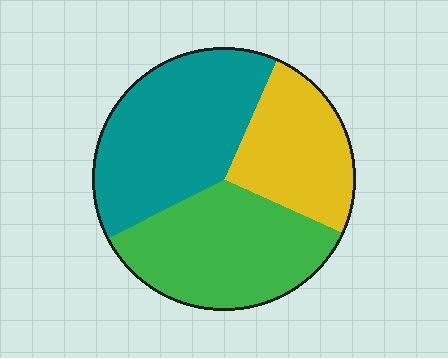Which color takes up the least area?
Yellow, at roughly 25%.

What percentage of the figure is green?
Green takes up about three eighths (3/8) of the figure.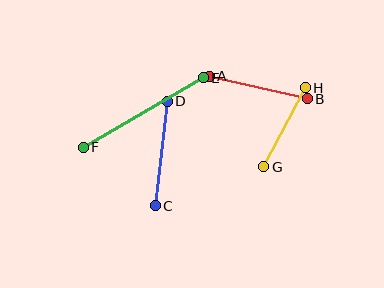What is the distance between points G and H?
The distance is approximately 89 pixels.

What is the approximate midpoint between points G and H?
The midpoint is at approximately (284, 127) pixels.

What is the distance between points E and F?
The distance is approximately 139 pixels.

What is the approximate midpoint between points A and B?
The midpoint is at approximately (258, 88) pixels.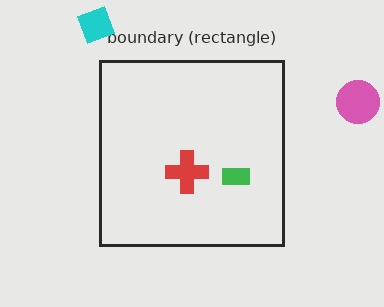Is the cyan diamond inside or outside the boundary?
Outside.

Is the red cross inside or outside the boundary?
Inside.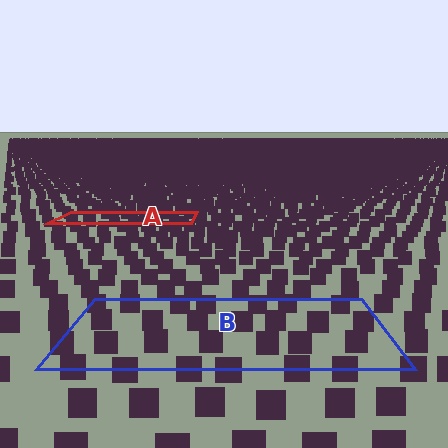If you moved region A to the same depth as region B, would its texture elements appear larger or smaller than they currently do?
They would appear larger. At a closer depth, the same texture elements are projected at a bigger on-screen size.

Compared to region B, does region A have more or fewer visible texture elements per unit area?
Region A has more texture elements per unit area — they are packed more densely because it is farther away.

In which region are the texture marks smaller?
The texture marks are smaller in region A, because it is farther away.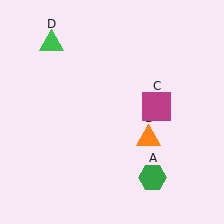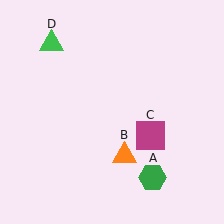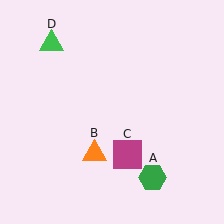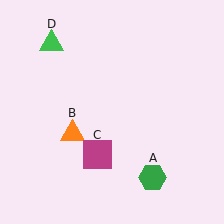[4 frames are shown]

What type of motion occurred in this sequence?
The orange triangle (object B), magenta square (object C) rotated clockwise around the center of the scene.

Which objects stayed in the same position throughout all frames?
Green hexagon (object A) and green triangle (object D) remained stationary.